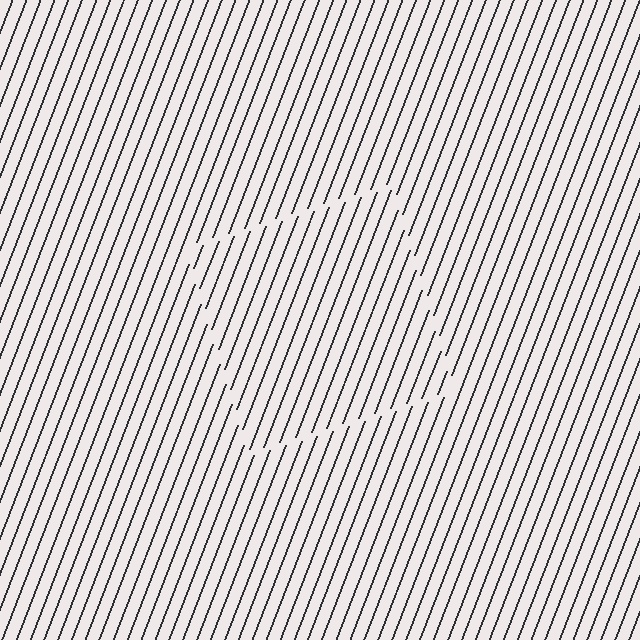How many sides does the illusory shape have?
4 sides — the line-ends trace a square.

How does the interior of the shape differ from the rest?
The interior of the shape contains the same grating, shifted by half a period — the contour is defined by the phase discontinuity where line-ends from the inner and outer gratings abut.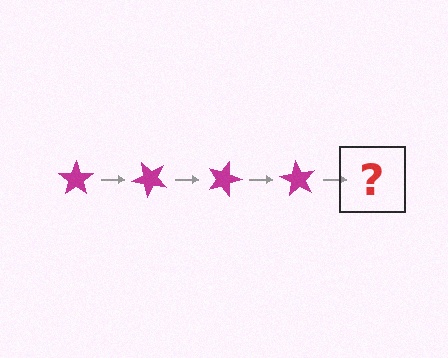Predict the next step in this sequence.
The next step is a magenta star rotated 180 degrees.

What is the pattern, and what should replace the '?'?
The pattern is that the star rotates 45 degrees each step. The '?' should be a magenta star rotated 180 degrees.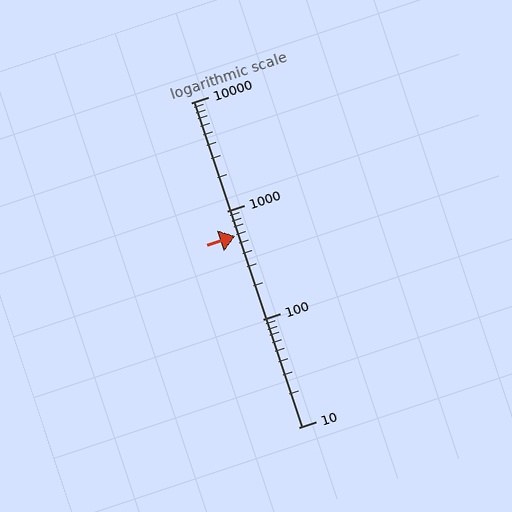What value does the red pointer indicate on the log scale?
The pointer indicates approximately 590.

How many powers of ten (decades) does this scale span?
The scale spans 3 decades, from 10 to 10000.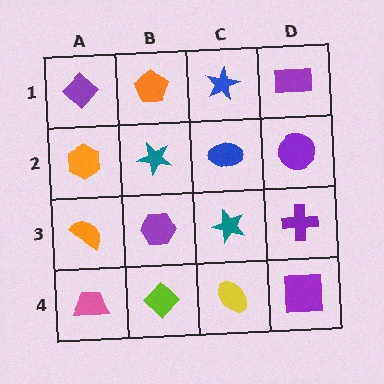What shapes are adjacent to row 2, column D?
A purple rectangle (row 1, column D), a purple cross (row 3, column D), a blue ellipse (row 2, column C).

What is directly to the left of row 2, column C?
A teal star.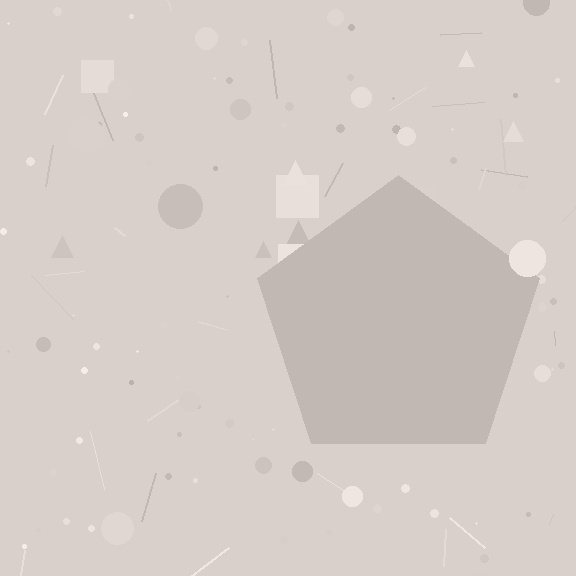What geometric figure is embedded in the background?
A pentagon is embedded in the background.